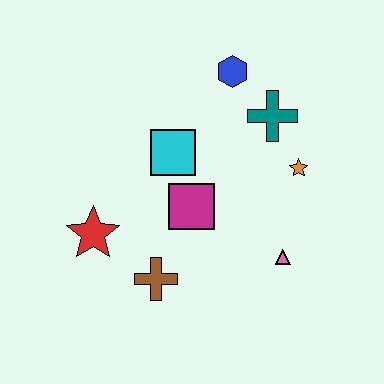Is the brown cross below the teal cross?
Yes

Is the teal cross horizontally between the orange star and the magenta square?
Yes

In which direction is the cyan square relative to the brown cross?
The cyan square is above the brown cross.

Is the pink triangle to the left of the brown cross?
No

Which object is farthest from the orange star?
The red star is farthest from the orange star.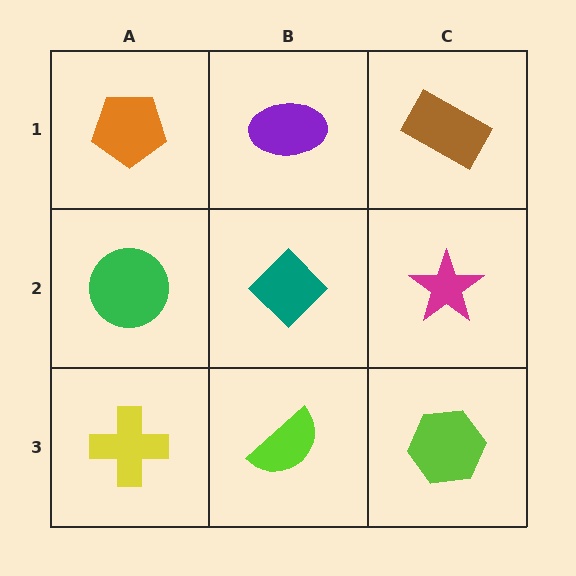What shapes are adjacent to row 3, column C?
A magenta star (row 2, column C), a lime semicircle (row 3, column B).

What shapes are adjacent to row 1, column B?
A teal diamond (row 2, column B), an orange pentagon (row 1, column A), a brown rectangle (row 1, column C).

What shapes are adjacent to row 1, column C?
A magenta star (row 2, column C), a purple ellipse (row 1, column B).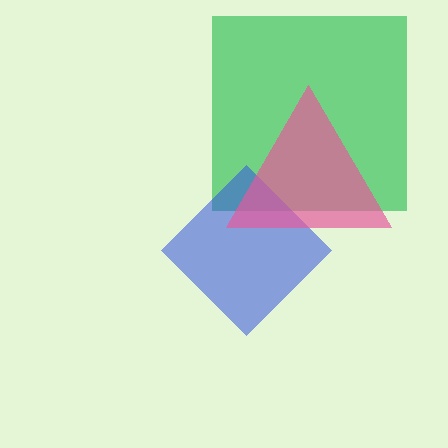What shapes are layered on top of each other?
The layered shapes are: a green square, a blue diamond, a pink triangle.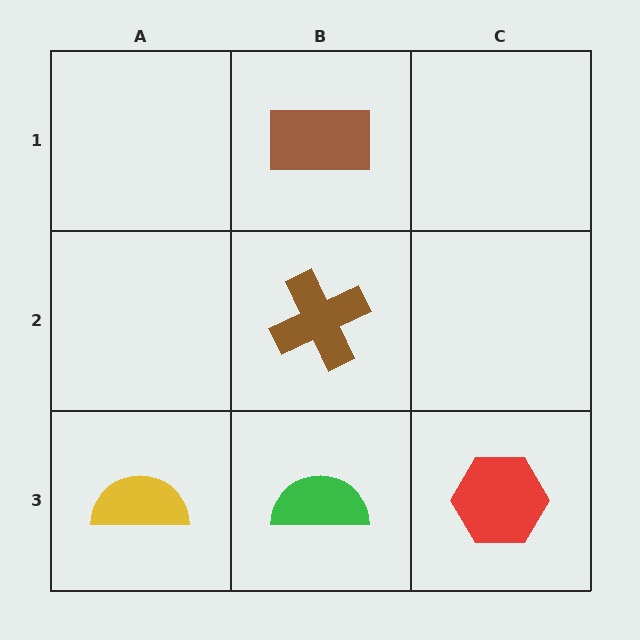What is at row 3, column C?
A red hexagon.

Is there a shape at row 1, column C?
No, that cell is empty.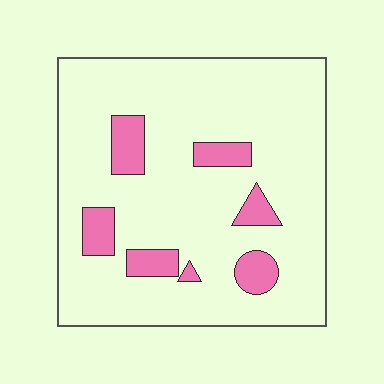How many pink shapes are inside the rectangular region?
7.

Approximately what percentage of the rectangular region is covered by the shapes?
Approximately 15%.